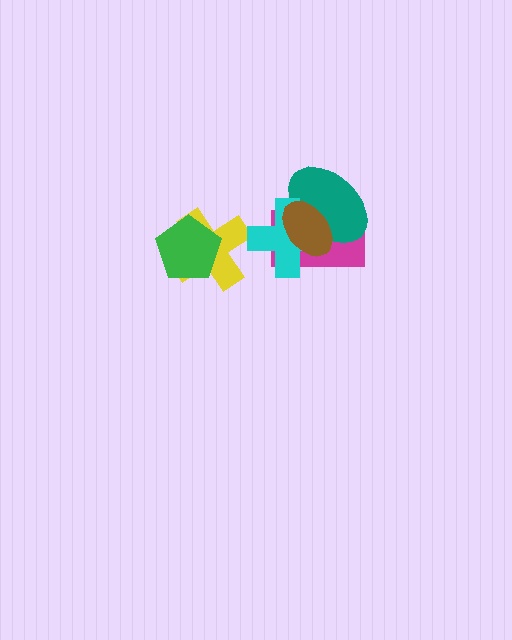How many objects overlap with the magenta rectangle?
3 objects overlap with the magenta rectangle.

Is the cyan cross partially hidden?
Yes, it is partially covered by another shape.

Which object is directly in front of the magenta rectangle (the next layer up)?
The teal ellipse is directly in front of the magenta rectangle.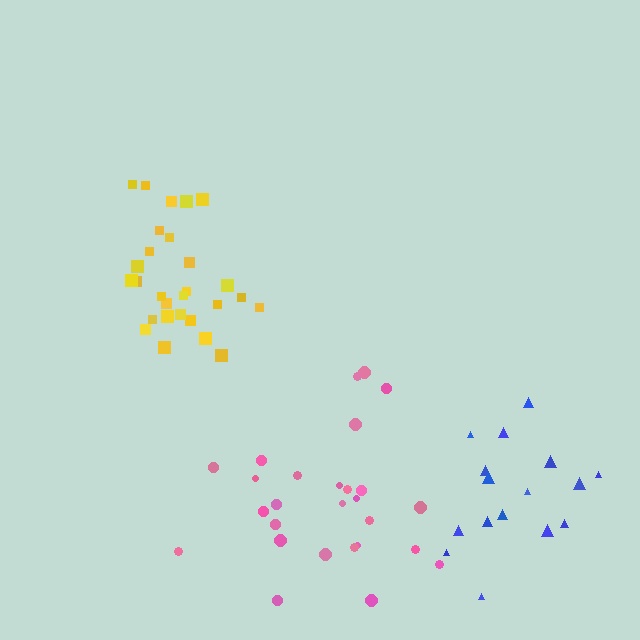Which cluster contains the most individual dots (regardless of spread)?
Yellow (28).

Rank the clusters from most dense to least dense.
yellow, blue, pink.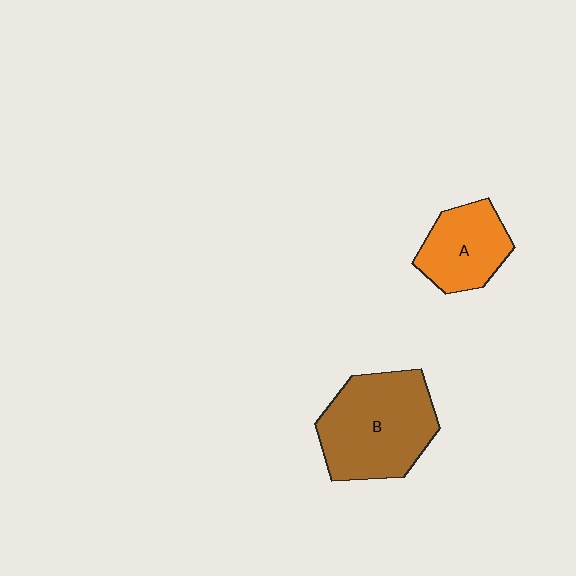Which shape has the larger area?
Shape B (brown).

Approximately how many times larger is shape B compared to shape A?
Approximately 1.7 times.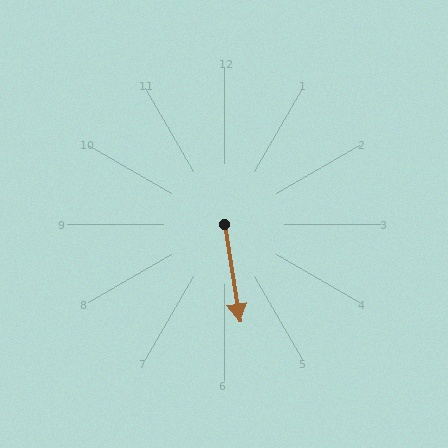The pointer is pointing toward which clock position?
Roughly 6 o'clock.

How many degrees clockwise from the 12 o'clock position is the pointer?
Approximately 171 degrees.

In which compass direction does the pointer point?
South.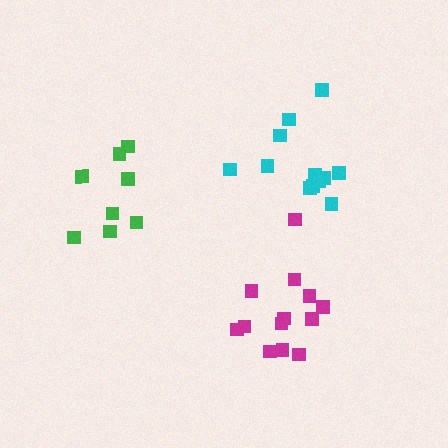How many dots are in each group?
Group 1: 13 dots, Group 2: 8 dots, Group 3: 12 dots (33 total).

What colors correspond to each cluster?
The clusters are colored: magenta, green, cyan.